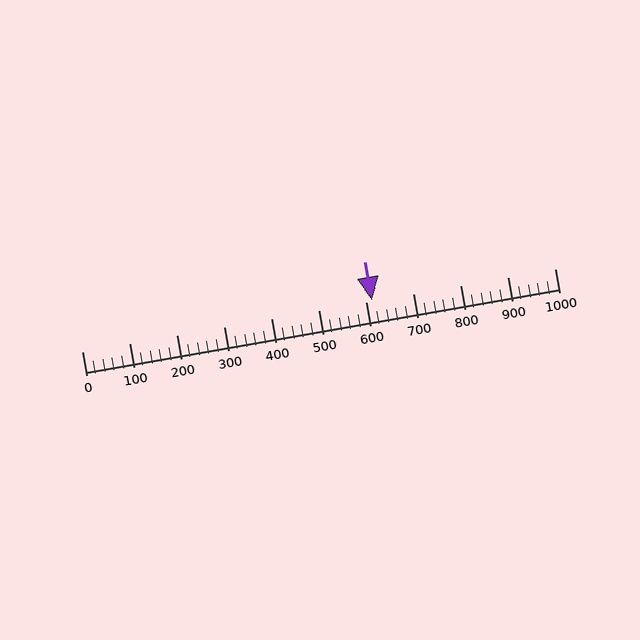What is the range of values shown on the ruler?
The ruler shows values from 0 to 1000.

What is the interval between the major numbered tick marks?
The major tick marks are spaced 100 units apart.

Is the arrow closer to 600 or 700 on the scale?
The arrow is closer to 600.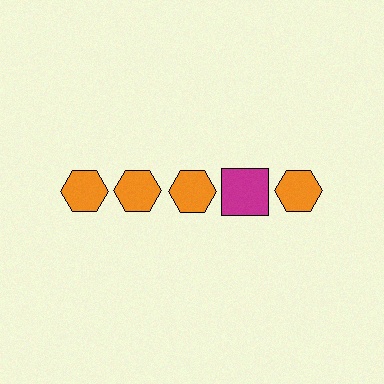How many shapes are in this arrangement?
There are 5 shapes arranged in a grid pattern.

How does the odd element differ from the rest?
It differs in both color (magenta instead of orange) and shape (square instead of hexagon).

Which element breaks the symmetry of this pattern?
The magenta square in the top row, second from right column breaks the symmetry. All other shapes are orange hexagons.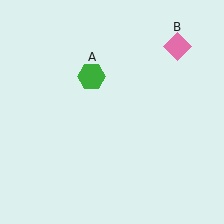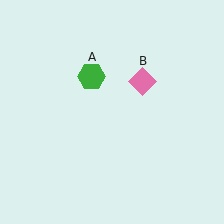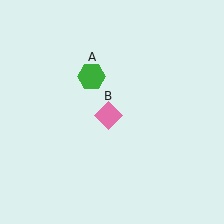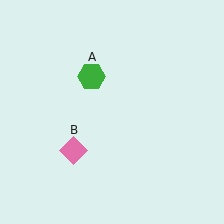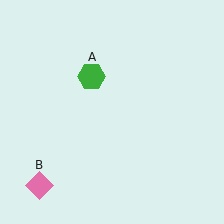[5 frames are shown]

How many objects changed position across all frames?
1 object changed position: pink diamond (object B).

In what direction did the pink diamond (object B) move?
The pink diamond (object B) moved down and to the left.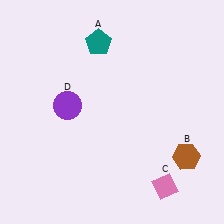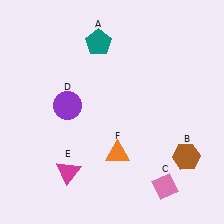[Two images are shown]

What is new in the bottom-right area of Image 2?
An orange triangle (F) was added in the bottom-right area of Image 2.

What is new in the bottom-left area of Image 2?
A magenta triangle (E) was added in the bottom-left area of Image 2.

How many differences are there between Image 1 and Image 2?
There are 2 differences between the two images.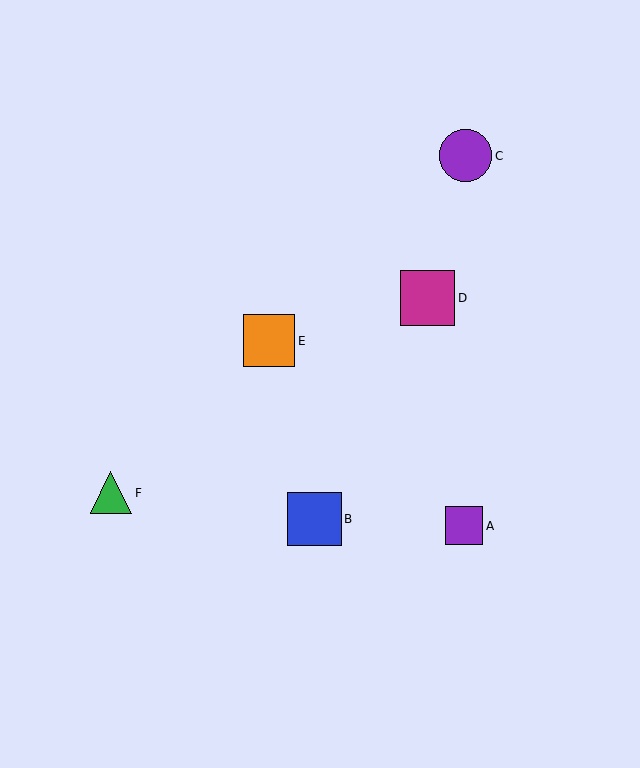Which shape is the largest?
The magenta square (labeled D) is the largest.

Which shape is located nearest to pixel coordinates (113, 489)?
The green triangle (labeled F) at (111, 493) is nearest to that location.